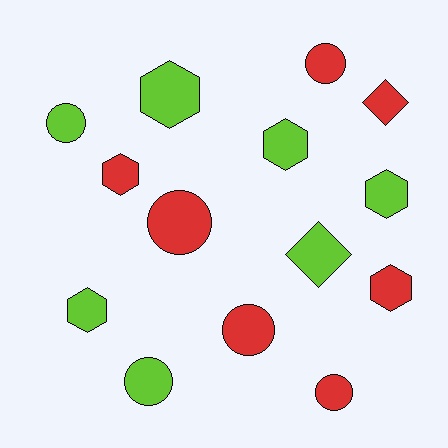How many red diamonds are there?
There is 1 red diamond.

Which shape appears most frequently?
Circle, with 6 objects.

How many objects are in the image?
There are 14 objects.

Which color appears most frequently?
Red, with 7 objects.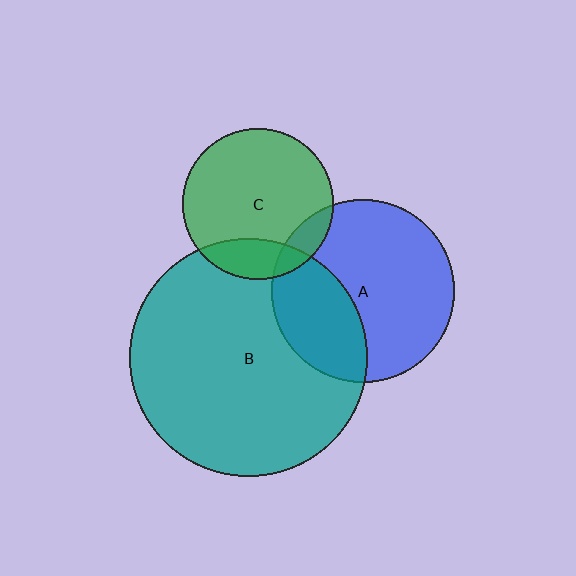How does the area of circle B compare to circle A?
Approximately 1.7 times.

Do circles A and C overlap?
Yes.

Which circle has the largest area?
Circle B (teal).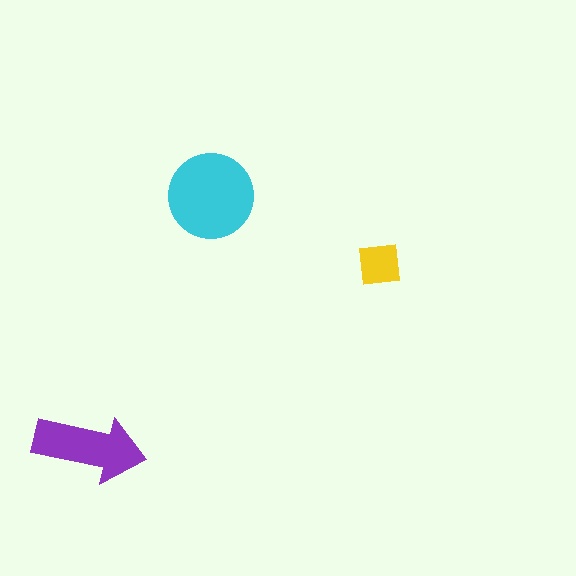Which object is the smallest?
The yellow square.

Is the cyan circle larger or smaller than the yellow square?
Larger.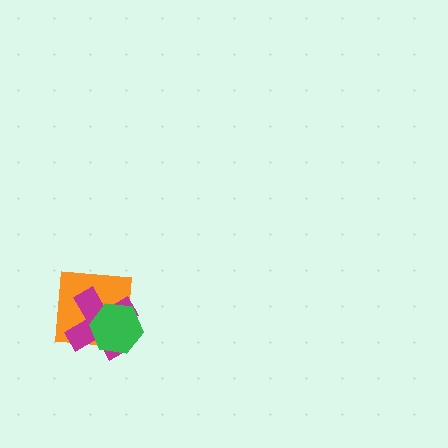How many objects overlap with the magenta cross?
2 objects overlap with the magenta cross.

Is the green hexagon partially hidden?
No, no other shape covers it.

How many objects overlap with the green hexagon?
2 objects overlap with the green hexagon.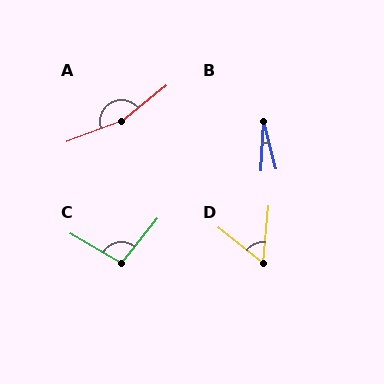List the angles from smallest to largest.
B (18°), D (56°), C (98°), A (162°).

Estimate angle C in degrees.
Approximately 98 degrees.